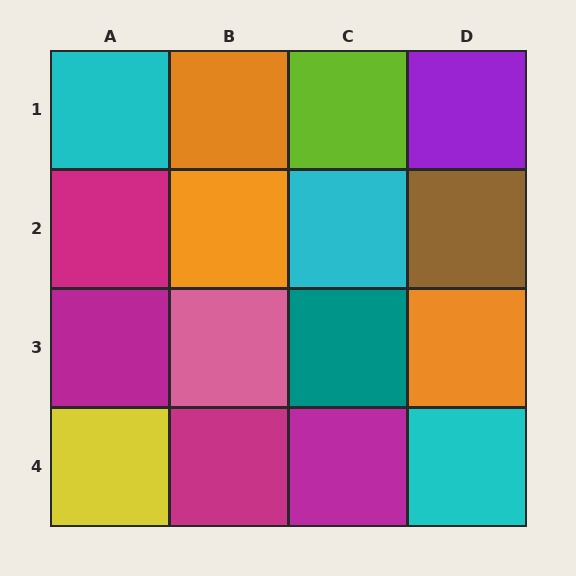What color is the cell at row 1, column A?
Cyan.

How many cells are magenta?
4 cells are magenta.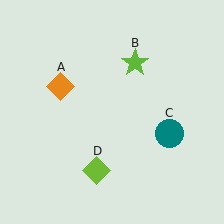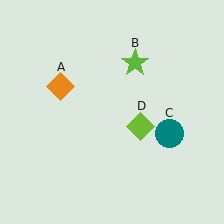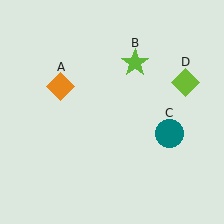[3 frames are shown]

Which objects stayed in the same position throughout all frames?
Orange diamond (object A) and lime star (object B) and teal circle (object C) remained stationary.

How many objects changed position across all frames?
1 object changed position: lime diamond (object D).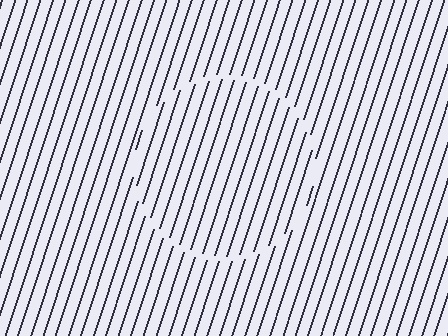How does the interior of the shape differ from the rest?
The interior of the shape contains the same grating, shifted by half a period — the contour is defined by the phase discontinuity where line-ends from the inner and outer gratings abut.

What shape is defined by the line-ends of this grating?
An illusory circle. The interior of the shape contains the same grating, shifted by half a period — the contour is defined by the phase discontinuity where line-ends from the inner and outer gratings abut.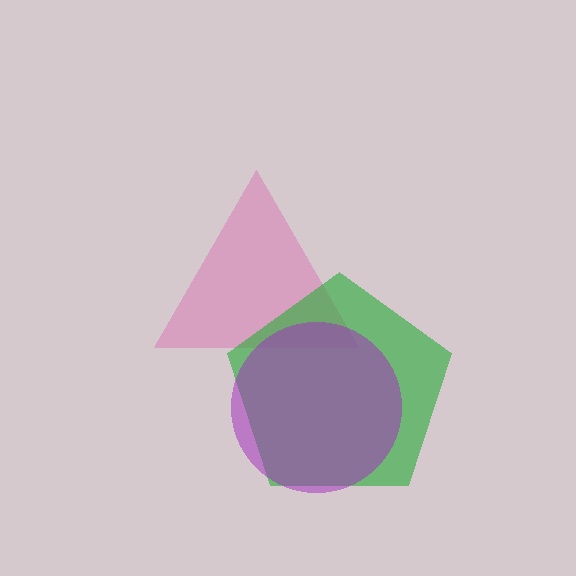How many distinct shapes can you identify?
There are 3 distinct shapes: a pink triangle, a green pentagon, a purple circle.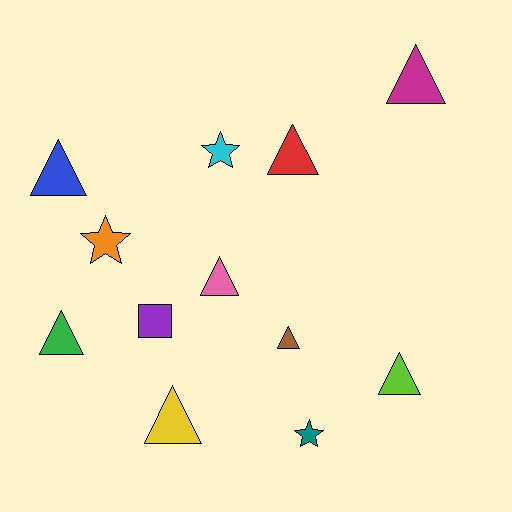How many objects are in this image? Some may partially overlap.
There are 12 objects.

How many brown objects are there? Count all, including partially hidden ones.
There is 1 brown object.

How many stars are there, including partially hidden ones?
There are 3 stars.